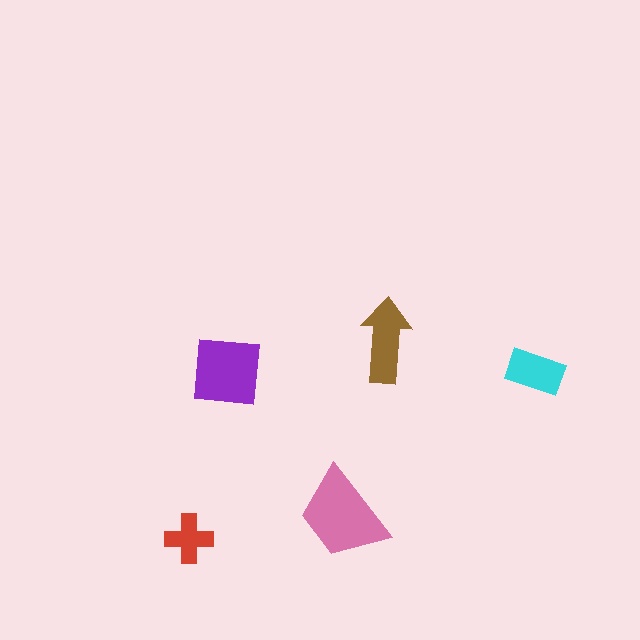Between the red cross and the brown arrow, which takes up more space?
The brown arrow.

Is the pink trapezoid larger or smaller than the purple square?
Larger.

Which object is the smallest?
The red cross.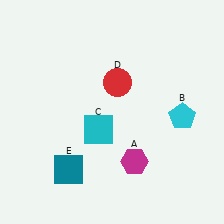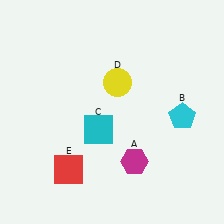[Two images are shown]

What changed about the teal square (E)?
In Image 1, E is teal. In Image 2, it changed to red.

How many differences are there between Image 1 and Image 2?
There are 2 differences between the two images.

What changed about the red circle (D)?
In Image 1, D is red. In Image 2, it changed to yellow.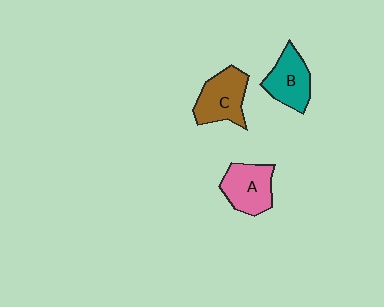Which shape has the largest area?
Shape C (brown).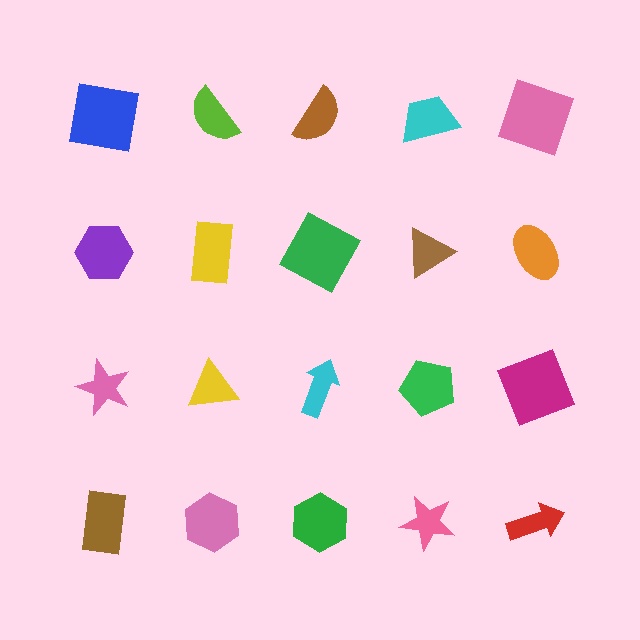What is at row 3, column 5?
A magenta square.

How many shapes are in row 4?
5 shapes.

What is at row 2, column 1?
A purple hexagon.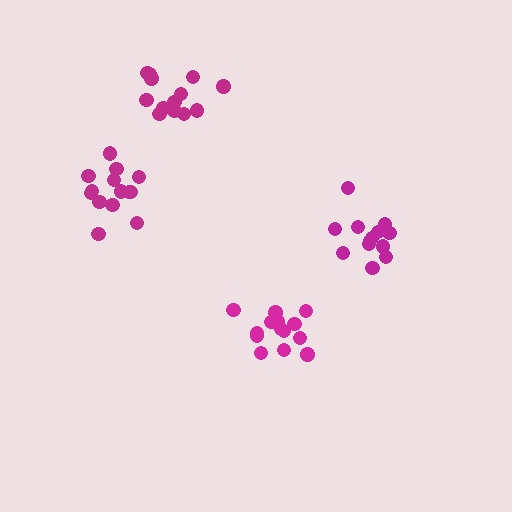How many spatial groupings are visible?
There are 4 spatial groupings.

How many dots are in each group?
Group 1: 14 dots, Group 2: 13 dots, Group 3: 14 dots, Group 4: 13 dots (54 total).